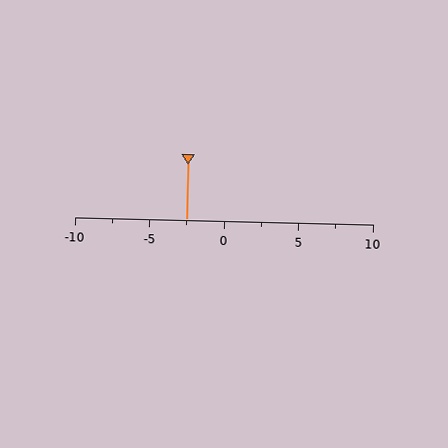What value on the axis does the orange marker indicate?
The marker indicates approximately -2.5.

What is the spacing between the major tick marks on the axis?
The major ticks are spaced 5 apart.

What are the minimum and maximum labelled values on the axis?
The axis runs from -10 to 10.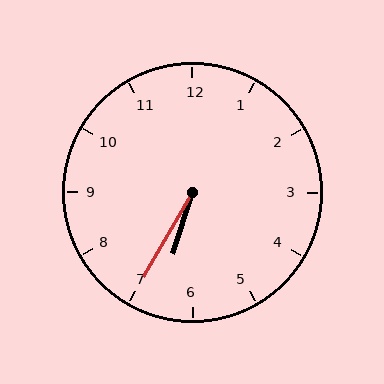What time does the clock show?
6:35.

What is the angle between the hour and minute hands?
Approximately 12 degrees.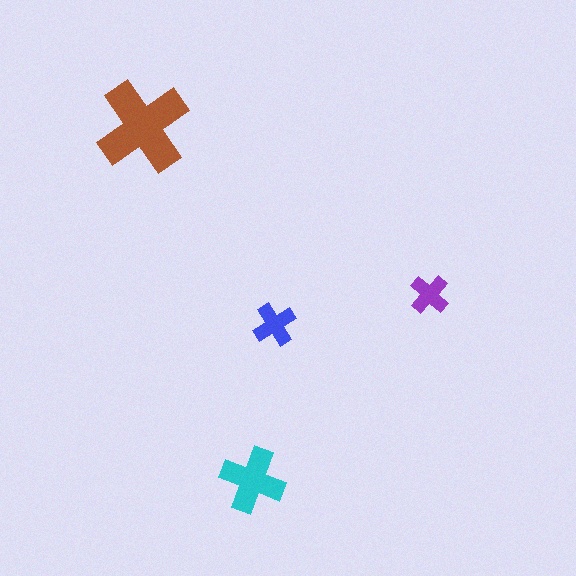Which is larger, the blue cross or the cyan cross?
The cyan one.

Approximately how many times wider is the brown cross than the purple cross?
About 2.5 times wider.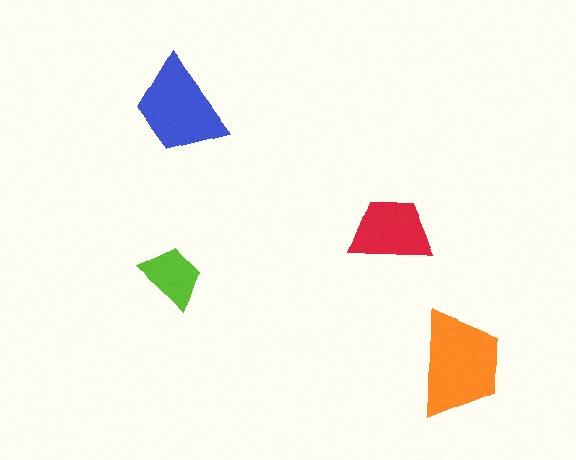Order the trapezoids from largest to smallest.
the orange one, the blue one, the red one, the lime one.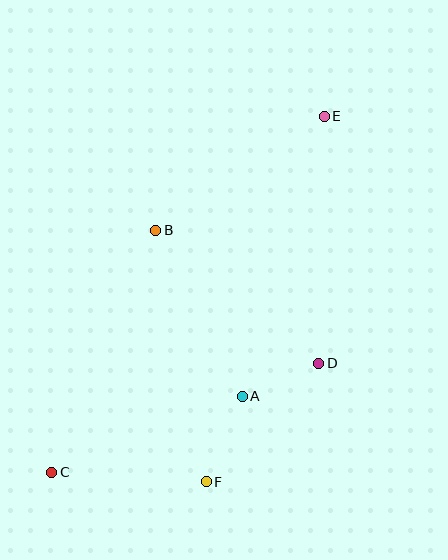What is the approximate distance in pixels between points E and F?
The distance between E and F is approximately 384 pixels.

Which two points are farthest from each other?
Points C and E are farthest from each other.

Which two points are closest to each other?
Points A and D are closest to each other.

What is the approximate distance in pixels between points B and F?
The distance between B and F is approximately 256 pixels.